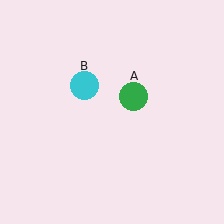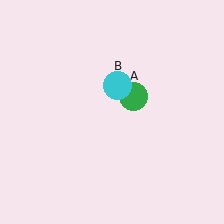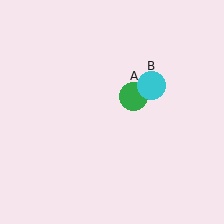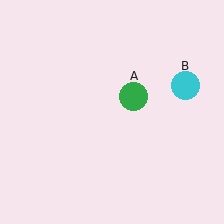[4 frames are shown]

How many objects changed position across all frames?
1 object changed position: cyan circle (object B).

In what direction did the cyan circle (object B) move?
The cyan circle (object B) moved right.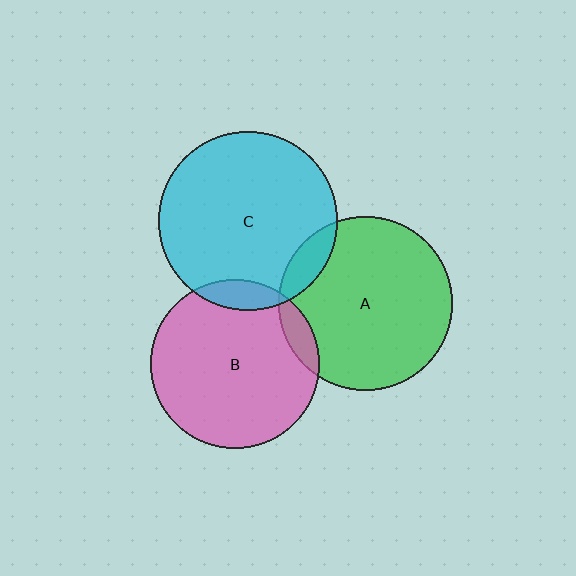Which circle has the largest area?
Circle C (cyan).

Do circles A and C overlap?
Yes.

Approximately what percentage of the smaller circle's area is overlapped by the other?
Approximately 10%.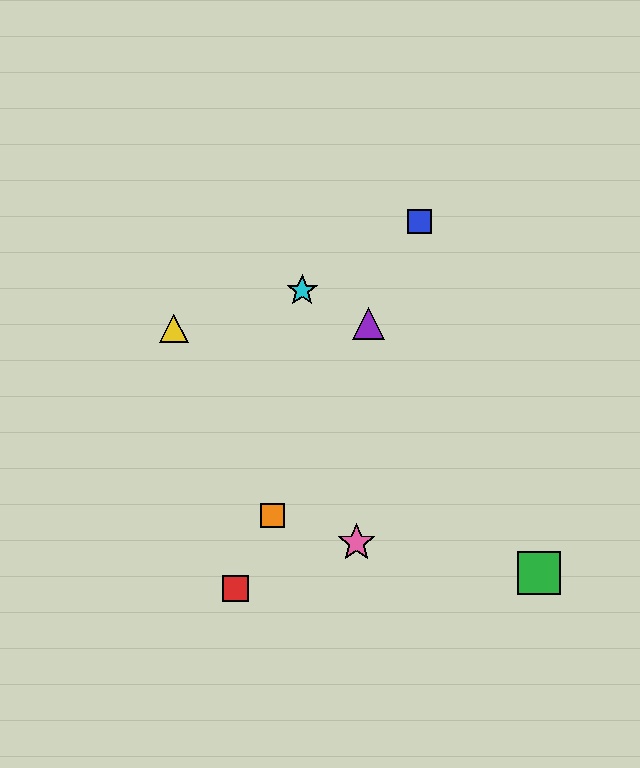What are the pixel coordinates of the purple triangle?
The purple triangle is at (368, 324).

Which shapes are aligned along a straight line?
The red square, the blue square, the purple triangle, the orange square are aligned along a straight line.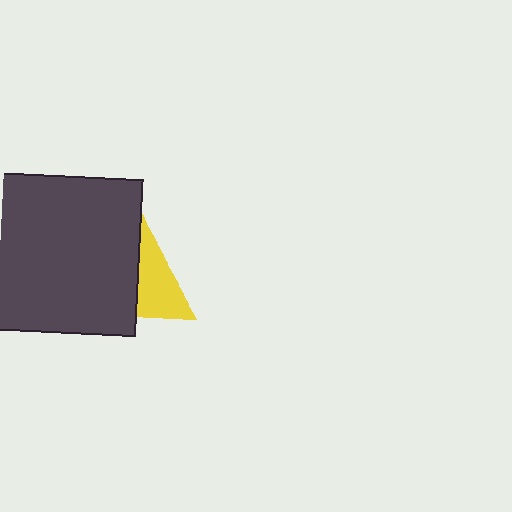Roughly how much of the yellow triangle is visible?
About half of it is visible (roughly 52%).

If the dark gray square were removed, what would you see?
You would see the complete yellow triangle.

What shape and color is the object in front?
The object in front is a dark gray square.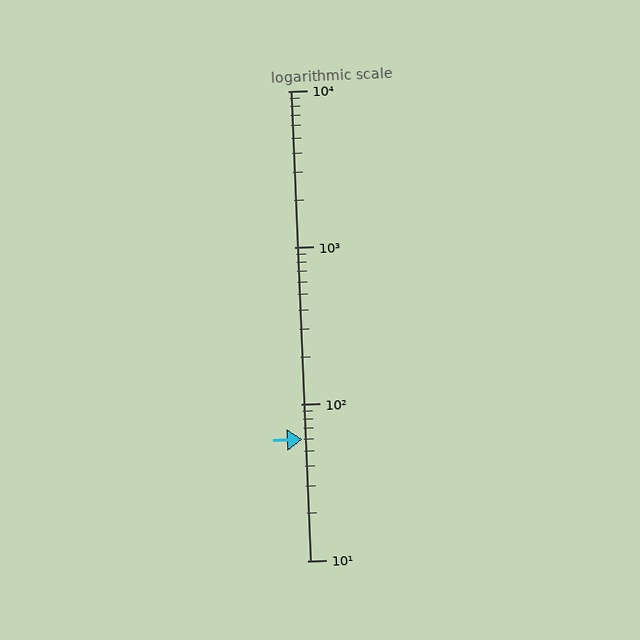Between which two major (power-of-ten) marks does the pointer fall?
The pointer is between 10 and 100.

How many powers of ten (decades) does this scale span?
The scale spans 3 decades, from 10 to 10000.